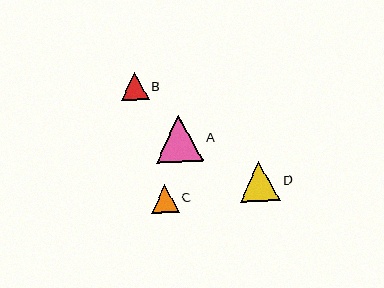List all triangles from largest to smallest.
From largest to smallest: A, D, C, B.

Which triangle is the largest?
Triangle A is the largest with a size of approximately 47 pixels.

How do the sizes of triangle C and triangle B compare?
Triangle C and triangle B are approximately the same size.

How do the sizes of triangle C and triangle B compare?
Triangle C and triangle B are approximately the same size.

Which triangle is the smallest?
Triangle B is the smallest with a size of approximately 28 pixels.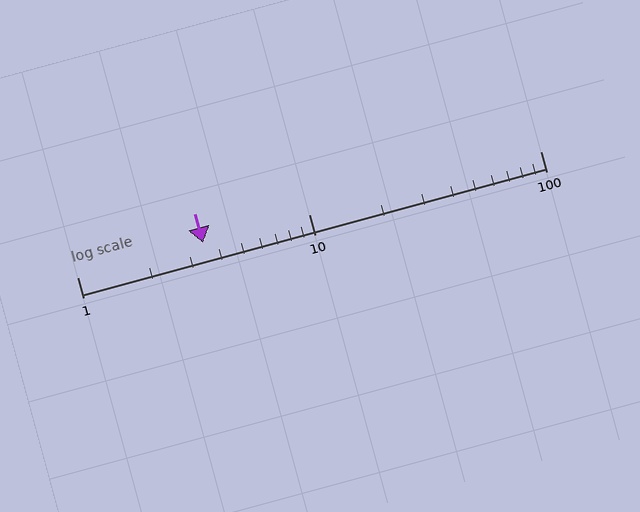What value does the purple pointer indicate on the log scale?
The pointer indicates approximately 3.5.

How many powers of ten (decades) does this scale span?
The scale spans 2 decades, from 1 to 100.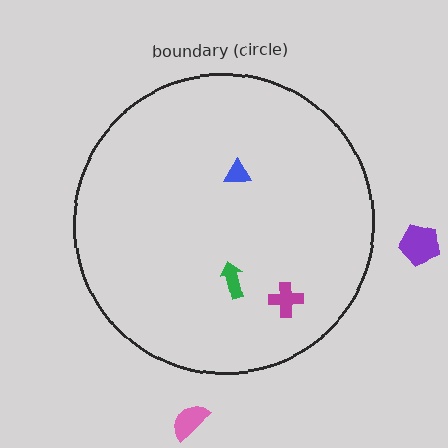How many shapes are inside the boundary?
3 inside, 2 outside.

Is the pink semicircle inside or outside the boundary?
Outside.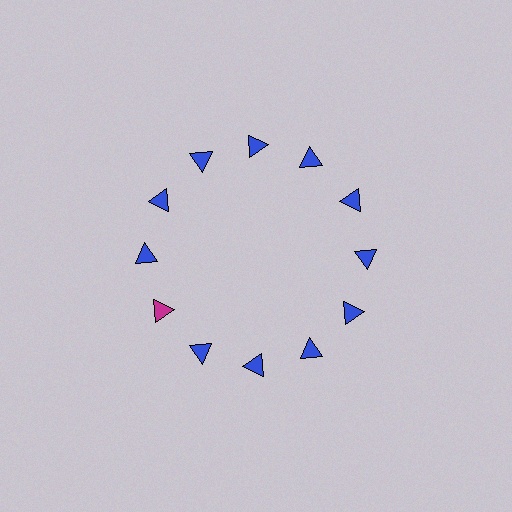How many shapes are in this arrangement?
There are 12 shapes arranged in a ring pattern.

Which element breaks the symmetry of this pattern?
The magenta triangle at roughly the 8 o'clock position breaks the symmetry. All other shapes are blue triangles.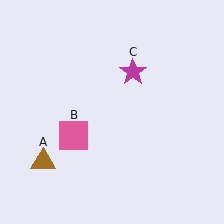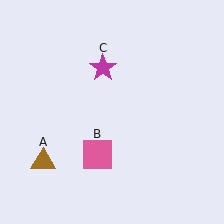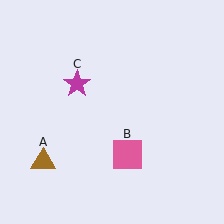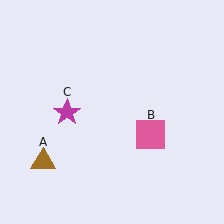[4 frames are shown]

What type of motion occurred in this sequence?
The pink square (object B), magenta star (object C) rotated counterclockwise around the center of the scene.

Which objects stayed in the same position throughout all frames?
Brown triangle (object A) remained stationary.